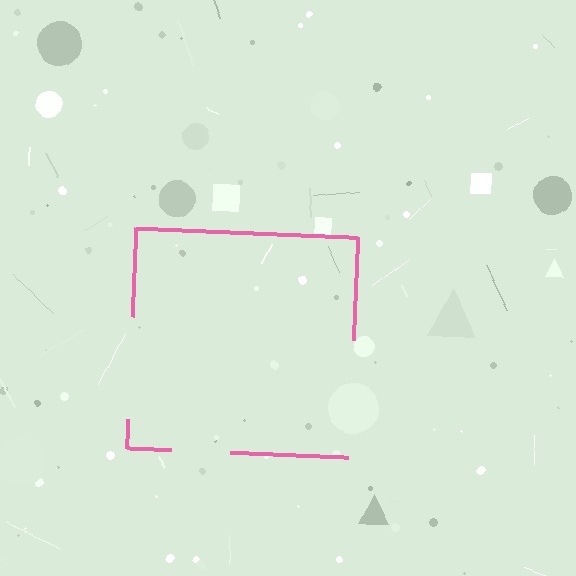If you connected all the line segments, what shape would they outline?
They would outline a square.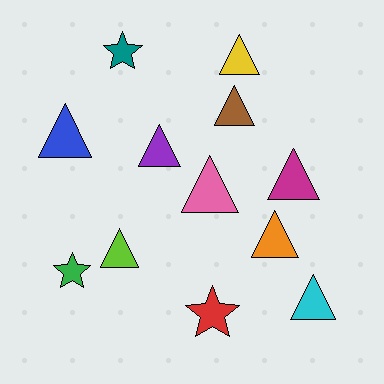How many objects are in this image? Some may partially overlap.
There are 12 objects.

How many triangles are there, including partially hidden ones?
There are 9 triangles.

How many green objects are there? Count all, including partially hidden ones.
There is 1 green object.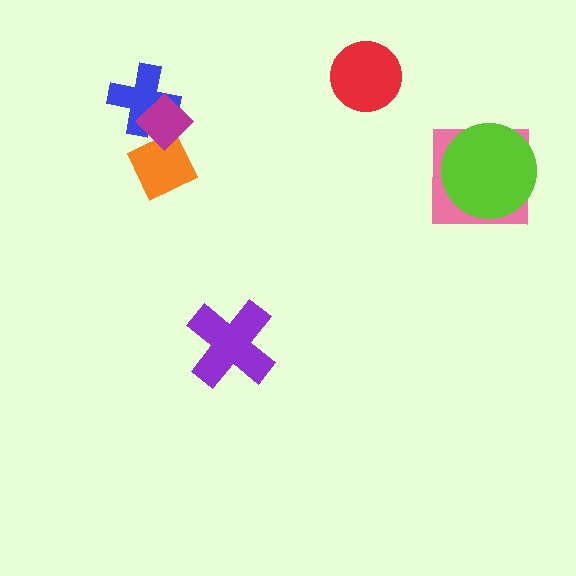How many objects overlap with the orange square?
1 object overlaps with the orange square.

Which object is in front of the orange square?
The magenta diamond is in front of the orange square.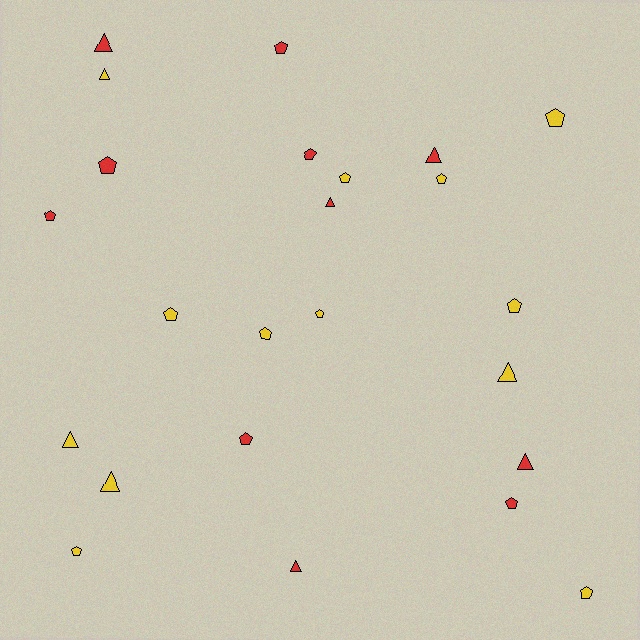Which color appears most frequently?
Yellow, with 13 objects.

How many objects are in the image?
There are 24 objects.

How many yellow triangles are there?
There are 4 yellow triangles.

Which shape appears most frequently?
Pentagon, with 15 objects.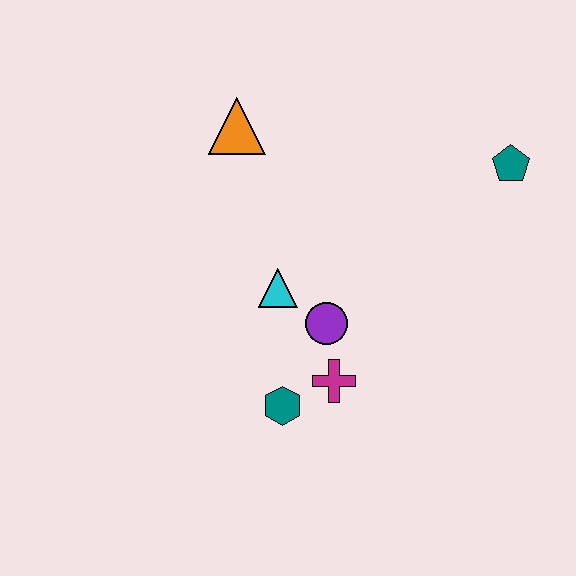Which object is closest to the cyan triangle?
The purple circle is closest to the cyan triangle.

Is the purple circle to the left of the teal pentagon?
Yes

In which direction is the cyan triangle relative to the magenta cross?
The cyan triangle is above the magenta cross.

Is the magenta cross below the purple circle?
Yes